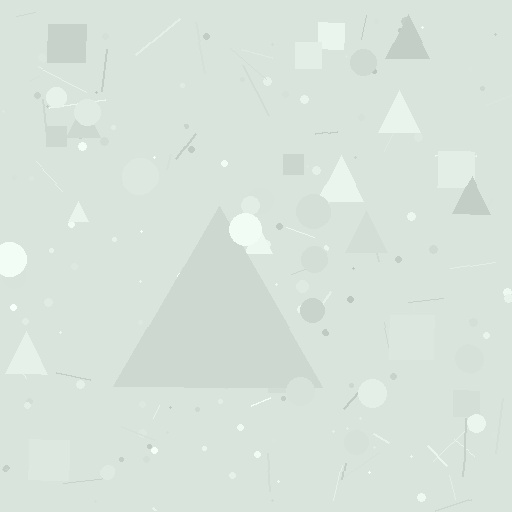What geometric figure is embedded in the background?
A triangle is embedded in the background.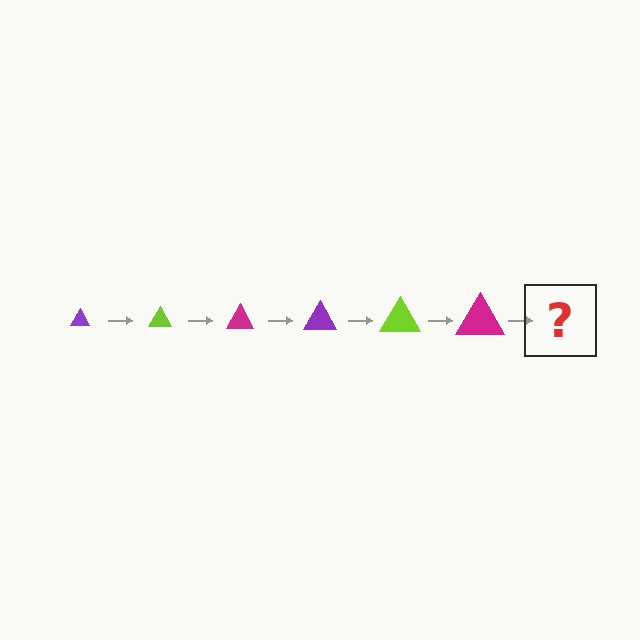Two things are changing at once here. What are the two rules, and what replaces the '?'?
The two rules are that the triangle grows larger each step and the color cycles through purple, lime, and magenta. The '?' should be a purple triangle, larger than the previous one.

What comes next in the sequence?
The next element should be a purple triangle, larger than the previous one.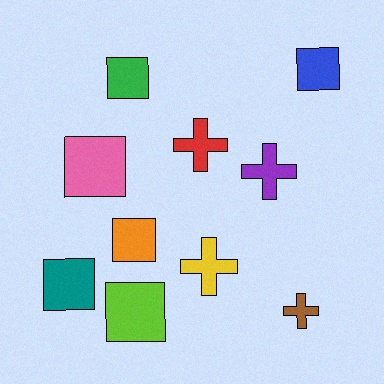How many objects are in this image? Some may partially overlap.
There are 10 objects.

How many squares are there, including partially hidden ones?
There are 6 squares.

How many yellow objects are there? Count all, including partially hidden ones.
There is 1 yellow object.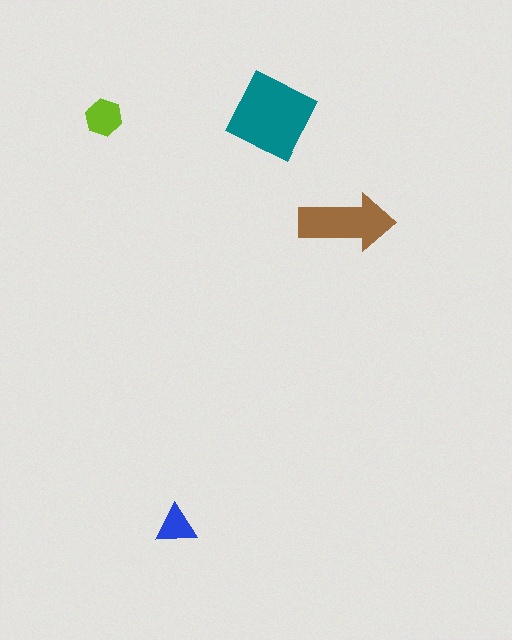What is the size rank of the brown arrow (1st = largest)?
2nd.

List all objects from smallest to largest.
The blue triangle, the lime hexagon, the brown arrow, the teal square.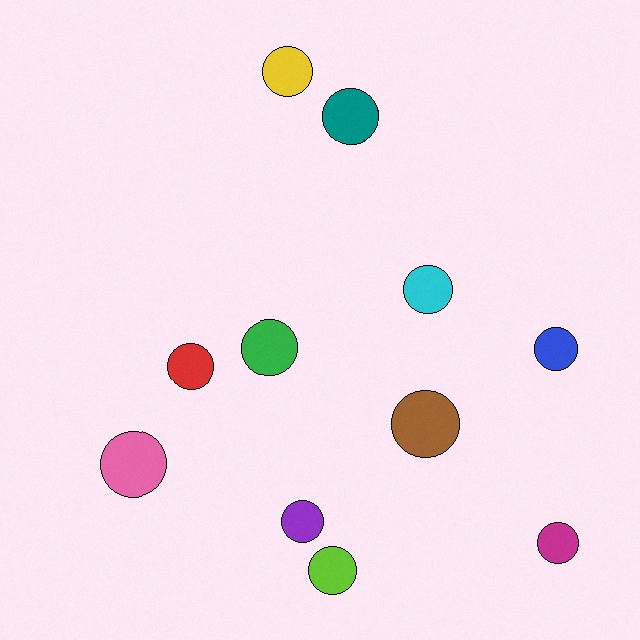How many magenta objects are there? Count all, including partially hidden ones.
There is 1 magenta object.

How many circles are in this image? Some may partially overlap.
There are 11 circles.